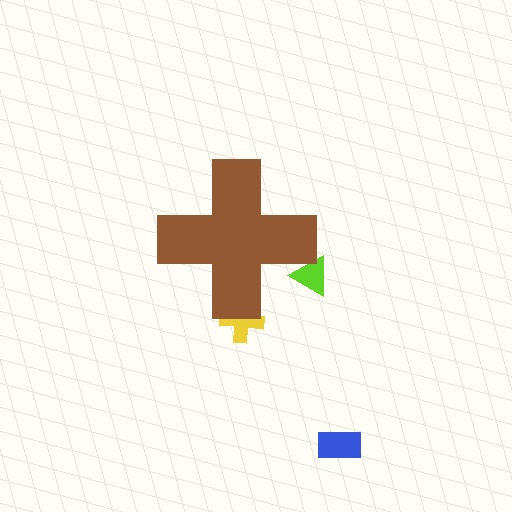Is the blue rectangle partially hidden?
No, the blue rectangle is fully visible.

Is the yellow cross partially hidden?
Yes, the yellow cross is partially hidden behind the brown cross.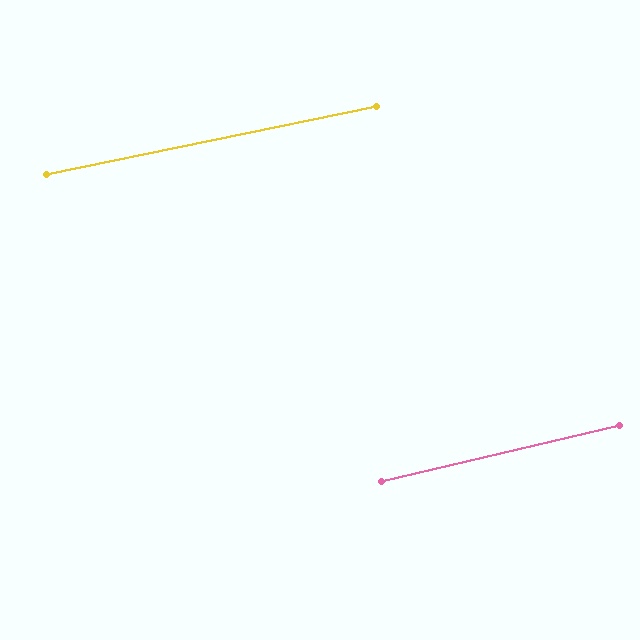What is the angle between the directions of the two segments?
Approximately 2 degrees.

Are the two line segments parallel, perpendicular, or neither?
Parallel — their directions differ by only 1.8°.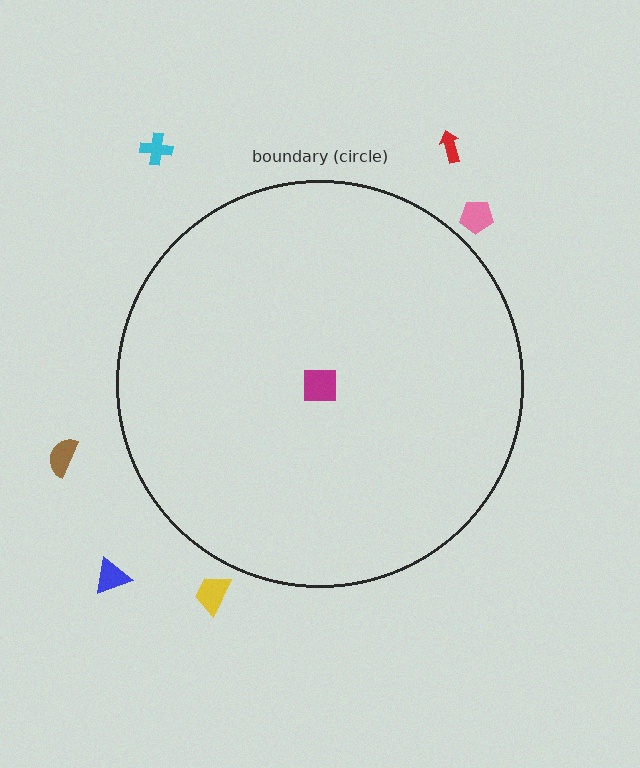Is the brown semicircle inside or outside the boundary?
Outside.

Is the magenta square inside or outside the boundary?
Inside.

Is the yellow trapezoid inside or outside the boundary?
Outside.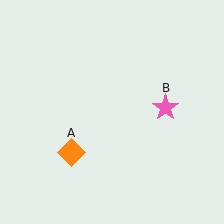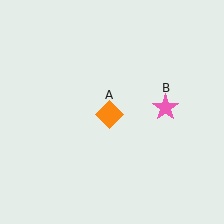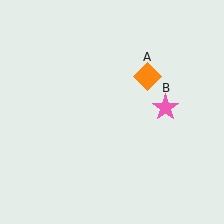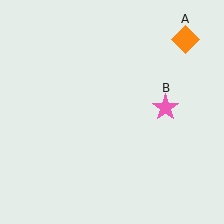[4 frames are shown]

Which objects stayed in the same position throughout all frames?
Pink star (object B) remained stationary.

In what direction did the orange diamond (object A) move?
The orange diamond (object A) moved up and to the right.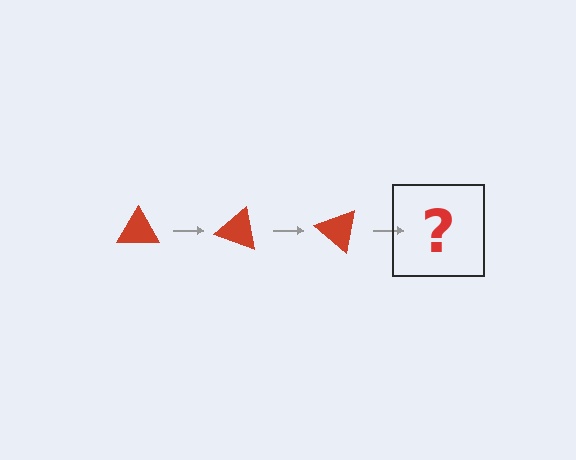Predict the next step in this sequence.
The next step is a red triangle rotated 60 degrees.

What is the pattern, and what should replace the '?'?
The pattern is that the triangle rotates 20 degrees each step. The '?' should be a red triangle rotated 60 degrees.